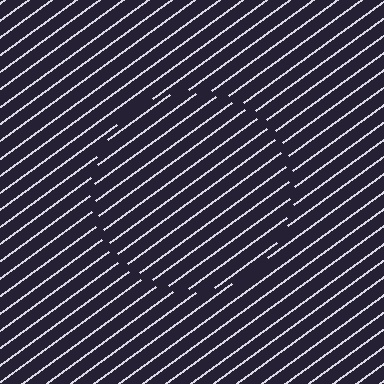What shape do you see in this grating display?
An illusory circle. The interior of the shape contains the same grating, shifted by half a period — the contour is defined by the phase discontinuity where line-ends from the inner and outer gratings abut.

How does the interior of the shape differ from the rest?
The interior of the shape contains the same grating, shifted by half a period — the contour is defined by the phase discontinuity where line-ends from the inner and outer gratings abut.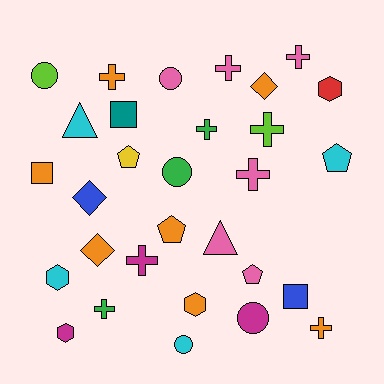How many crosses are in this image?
There are 9 crosses.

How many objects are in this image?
There are 30 objects.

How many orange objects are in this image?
There are 7 orange objects.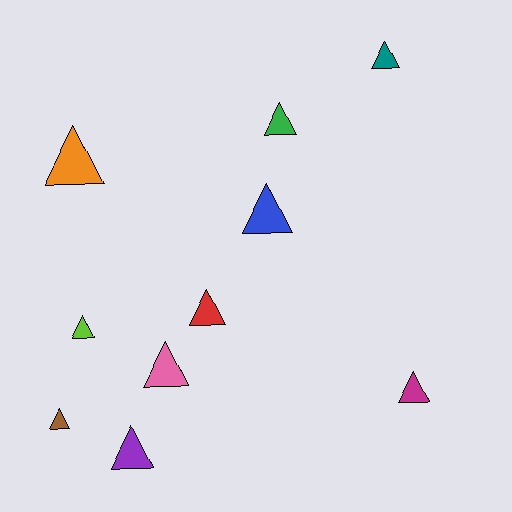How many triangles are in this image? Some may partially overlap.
There are 10 triangles.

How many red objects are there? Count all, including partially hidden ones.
There is 1 red object.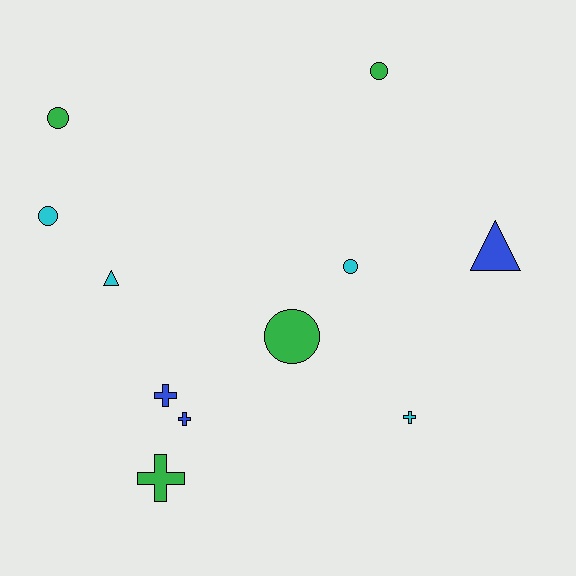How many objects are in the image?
There are 11 objects.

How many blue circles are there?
There are no blue circles.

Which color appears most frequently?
Green, with 4 objects.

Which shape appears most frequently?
Circle, with 5 objects.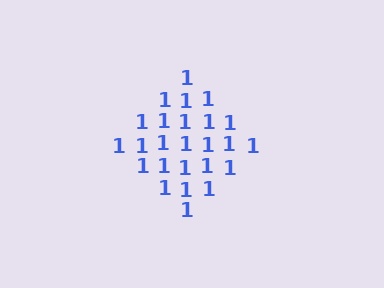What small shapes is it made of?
It is made of small digit 1's.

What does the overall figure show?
The overall figure shows a diamond.